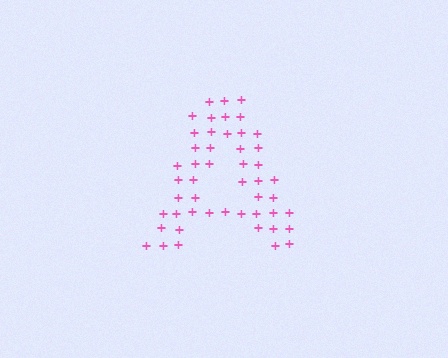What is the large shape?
The large shape is the letter A.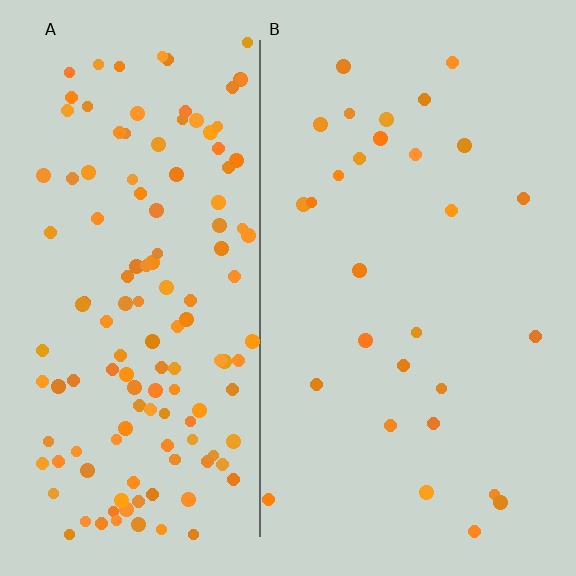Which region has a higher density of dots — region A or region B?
A (the left).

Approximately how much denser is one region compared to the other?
Approximately 4.7× — region A over region B.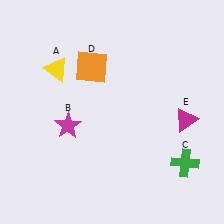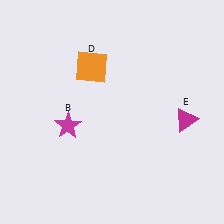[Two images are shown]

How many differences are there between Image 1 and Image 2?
There are 2 differences between the two images.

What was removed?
The green cross (C), the yellow triangle (A) were removed in Image 2.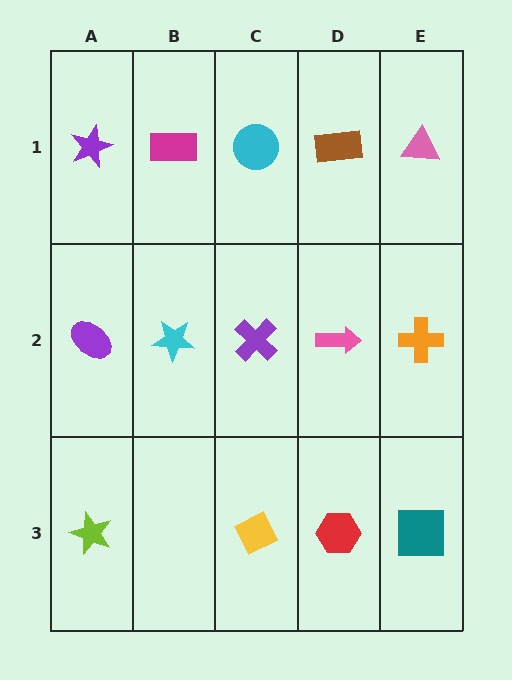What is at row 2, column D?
A pink arrow.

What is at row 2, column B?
A cyan star.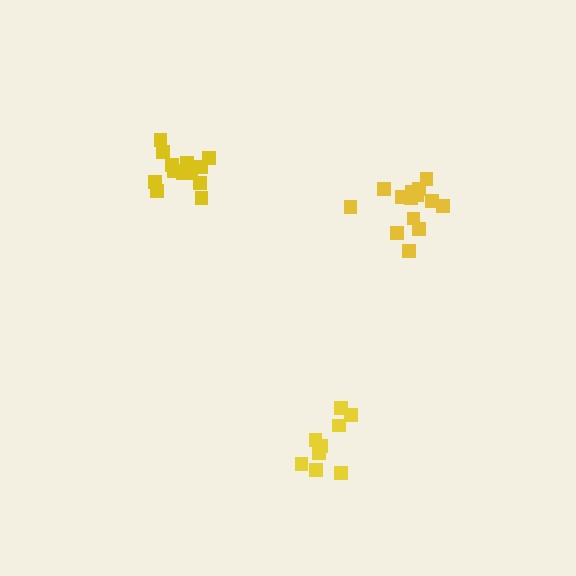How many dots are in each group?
Group 1: 15 dots, Group 2: 13 dots, Group 3: 9 dots (37 total).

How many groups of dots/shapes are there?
There are 3 groups.